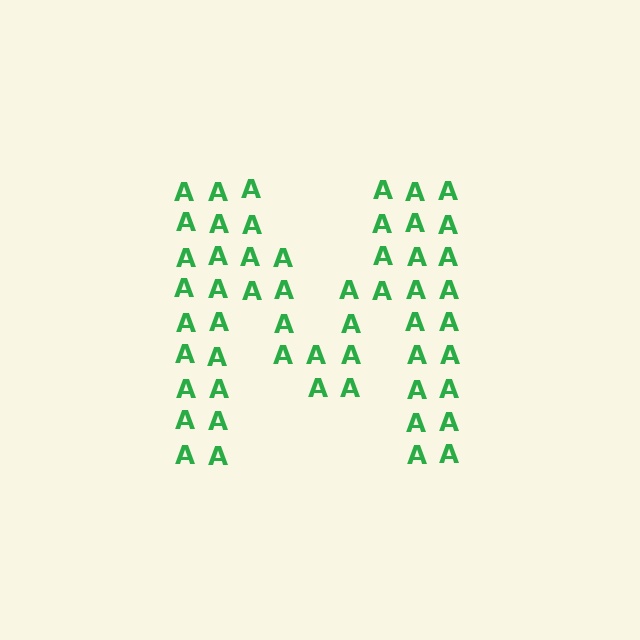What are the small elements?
The small elements are letter A's.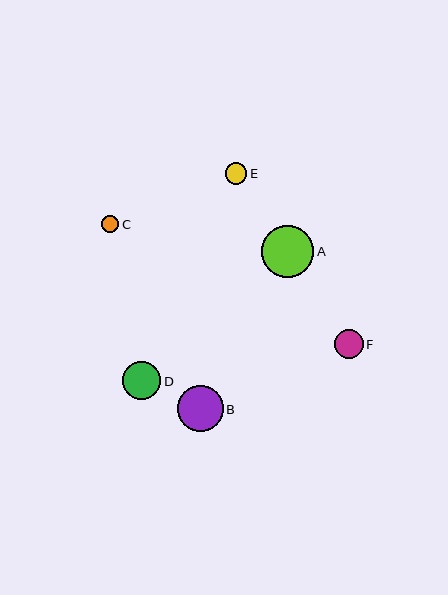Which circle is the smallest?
Circle C is the smallest with a size of approximately 17 pixels.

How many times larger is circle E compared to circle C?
Circle E is approximately 1.3 times the size of circle C.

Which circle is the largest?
Circle A is the largest with a size of approximately 52 pixels.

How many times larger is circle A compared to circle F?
Circle A is approximately 1.8 times the size of circle F.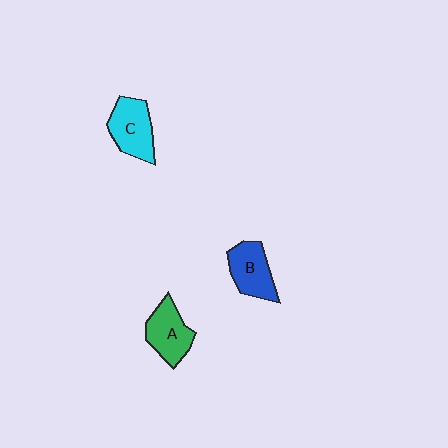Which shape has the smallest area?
Shape B (blue).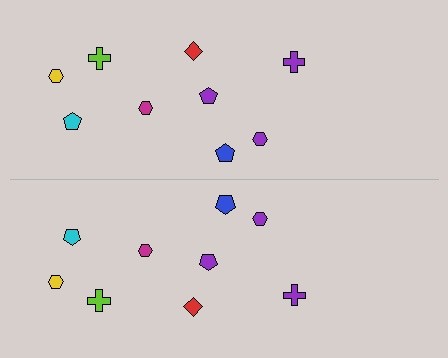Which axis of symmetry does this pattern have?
The pattern has a horizontal axis of symmetry running through the center of the image.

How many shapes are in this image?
There are 18 shapes in this image.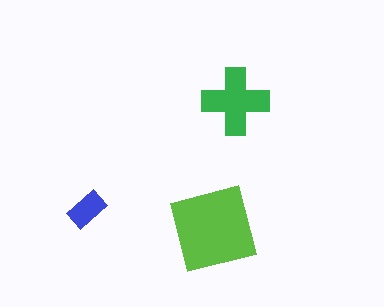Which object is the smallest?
The blue rectangle.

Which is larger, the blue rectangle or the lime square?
The lime square.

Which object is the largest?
The lime square.